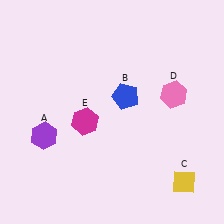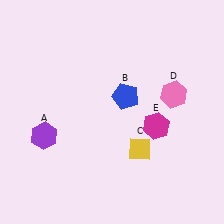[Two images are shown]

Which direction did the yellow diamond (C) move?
The yellow diamond (C) moved left.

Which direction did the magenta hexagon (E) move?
The magenta hexagon (E) moved right.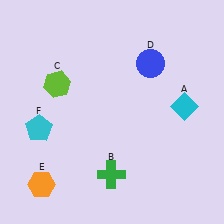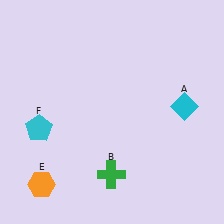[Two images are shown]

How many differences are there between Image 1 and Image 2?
There are 2 differences between the two images.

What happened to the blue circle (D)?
The blue circle (D) was removed in Image 2. It was in the top-right area of Image 1.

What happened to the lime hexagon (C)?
The lime hexagon (C) was removed in Image 2. It was in the top-left area of Image 1.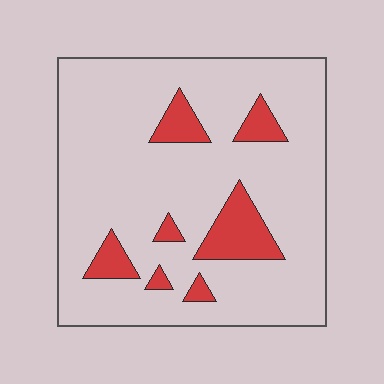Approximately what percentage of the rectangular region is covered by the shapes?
Approximately 15%.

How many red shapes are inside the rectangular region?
7.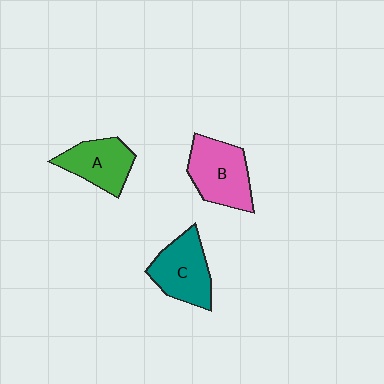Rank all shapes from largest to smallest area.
From largest to smallest: B (pink), C (teal), A (green).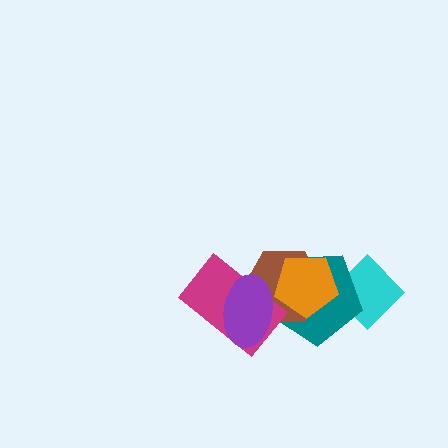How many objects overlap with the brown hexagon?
4 objects overlap with the brown hexagon.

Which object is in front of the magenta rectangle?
The purple ellipse is in front of the magenta rectangle.